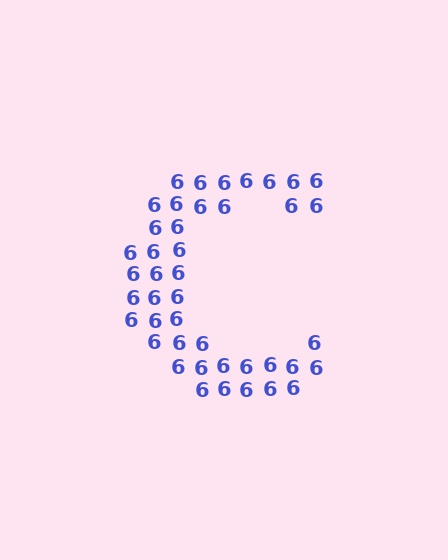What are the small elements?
The small elements are digit 6's.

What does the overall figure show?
The overall figure shows the letter C.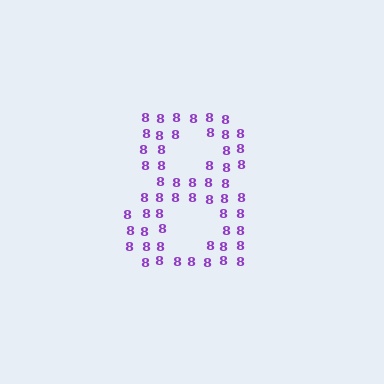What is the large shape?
The large shape is the digit 8.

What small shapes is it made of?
It is made of small digit 8's.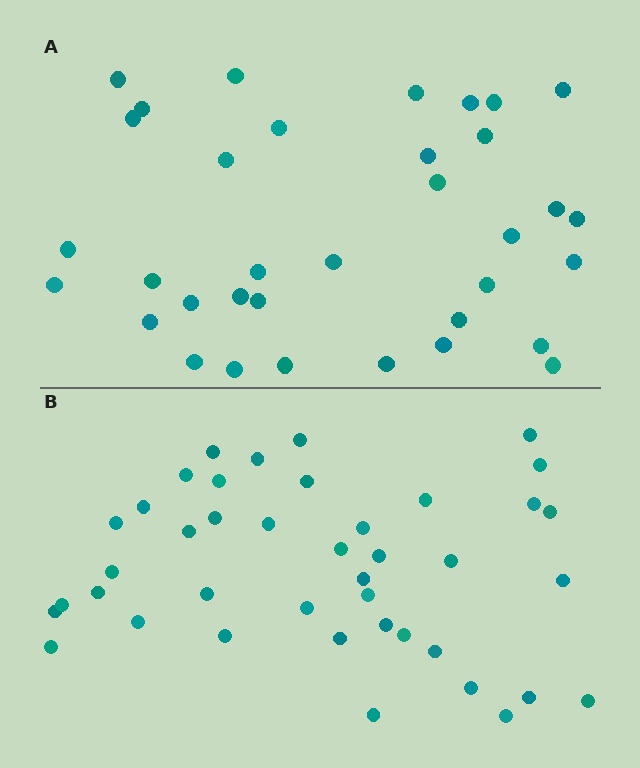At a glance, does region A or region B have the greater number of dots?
Region B (the bottom region) has more dots.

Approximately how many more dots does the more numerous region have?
Region B has about 6 more dots than region A.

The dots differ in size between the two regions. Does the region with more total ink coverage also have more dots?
No. Region A has more total ink coverage because its dots are larger, but region B actually contains more individual dots. Total area can be misleading — the number of items is what matters here.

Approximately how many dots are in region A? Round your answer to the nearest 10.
About 40 dots. (The exact count is 35, which rounds to 40.)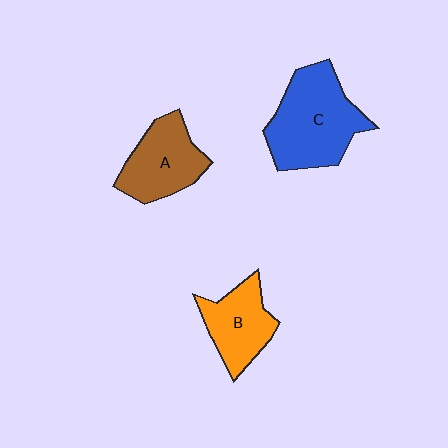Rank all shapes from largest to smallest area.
From largest to smallest: C (blue), A (brown), B (orange).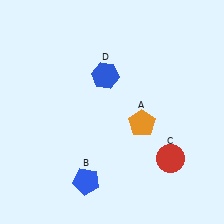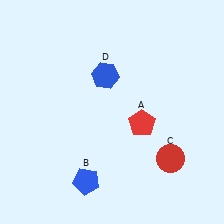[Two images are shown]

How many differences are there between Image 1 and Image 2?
There is 1 difference between the two images.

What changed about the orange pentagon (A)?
In Image 1, A is orange. In Image 2, it changed to red.